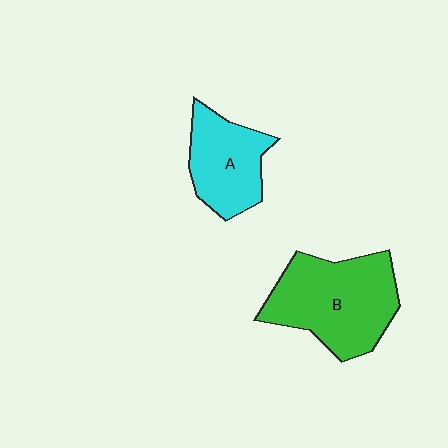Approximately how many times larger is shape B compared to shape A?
Approximately 1.6 times.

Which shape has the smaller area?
Shape A (cyan).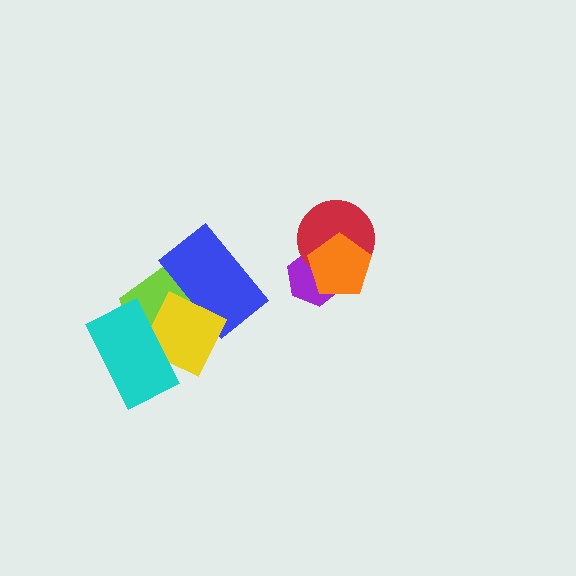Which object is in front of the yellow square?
The cyan rectangle is in front of the yellow square.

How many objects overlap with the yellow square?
3 objects overlap with the yellow square.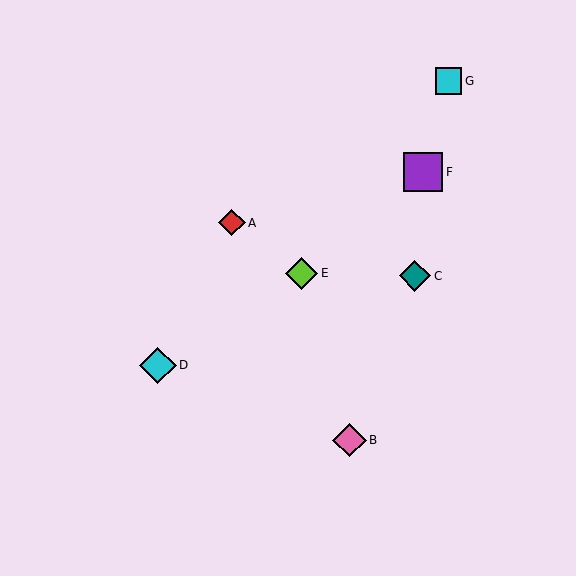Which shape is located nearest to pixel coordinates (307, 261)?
The lime diamond (labeled E) at (302, 273) is nearest to that location.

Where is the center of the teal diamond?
The center of the teal diamond is at (415, 276).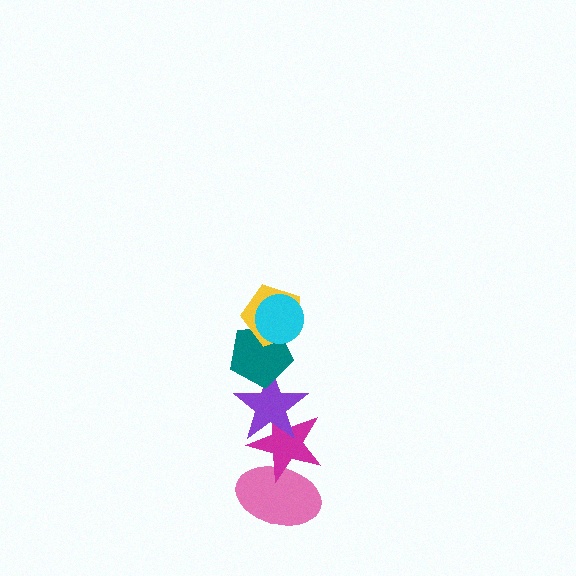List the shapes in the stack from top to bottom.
From top to bottom: the cyan circle, the yellow pentagon, the teal pentagon, the purple star, the magenta star, the pink ellipse.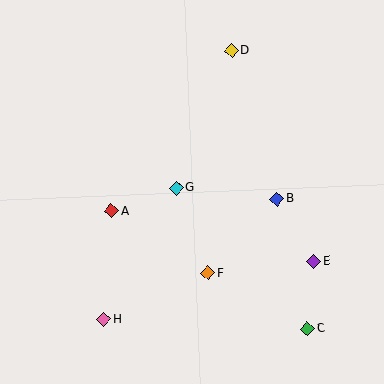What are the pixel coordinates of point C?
Point C is at (307, 329).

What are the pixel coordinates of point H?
Point H is at (104, 320).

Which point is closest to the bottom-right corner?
Point C is closest to the bottom-right corner.